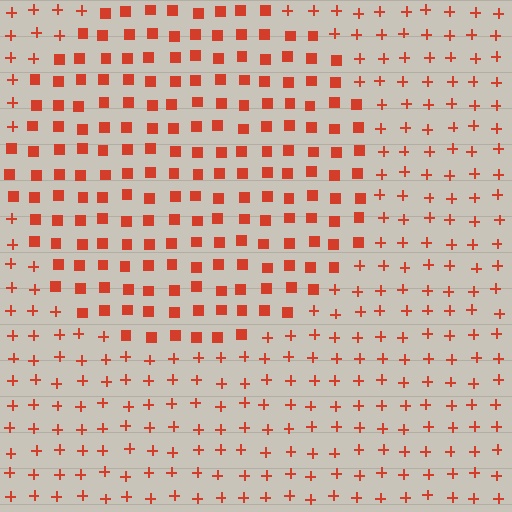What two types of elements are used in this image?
The image uses squares inside the circle region and plus signs outside it.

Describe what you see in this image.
The image is filled with small red elements arranged in a uniform grid. A circle-shaped region contains squares, while the surrounding area contains plus signs. The boundary is defined purely by the change in element shape.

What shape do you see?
I see a circle.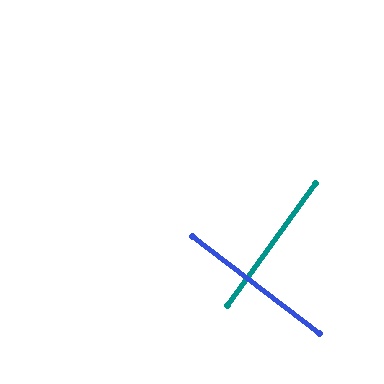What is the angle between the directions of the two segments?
Approximately 89 degrees.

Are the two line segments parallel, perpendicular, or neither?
Perpendicular — they meet at approximately 89°.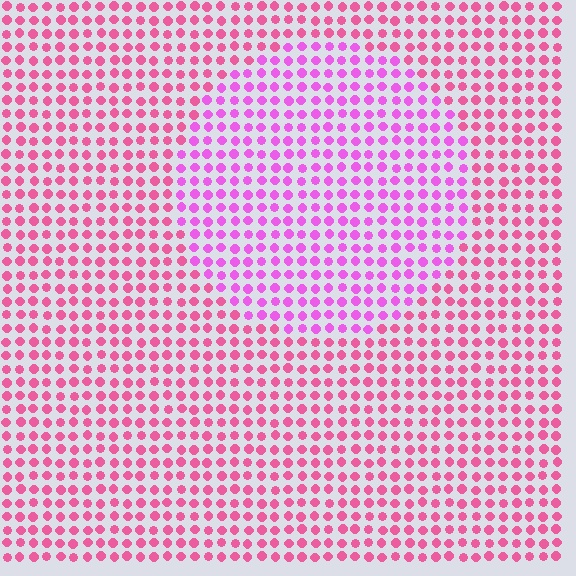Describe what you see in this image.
The image is filled with small pink elements in a uniform arrangement. A circle-shaped region is visible where the elements are tinted to a slightly different hue, forming a subtle color boundary.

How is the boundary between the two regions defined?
The boundary is defined purely by a slight shift in hue (about 31 degrees). Spacing, size, and orientation are identical on both sides.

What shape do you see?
I see a circle.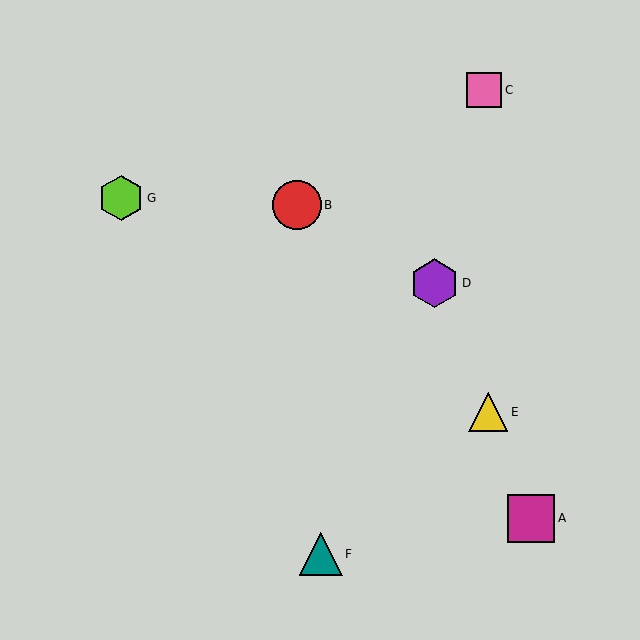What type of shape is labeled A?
Shape A is a magenta square.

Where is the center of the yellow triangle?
The center of the yellow triangle is at (488, 412).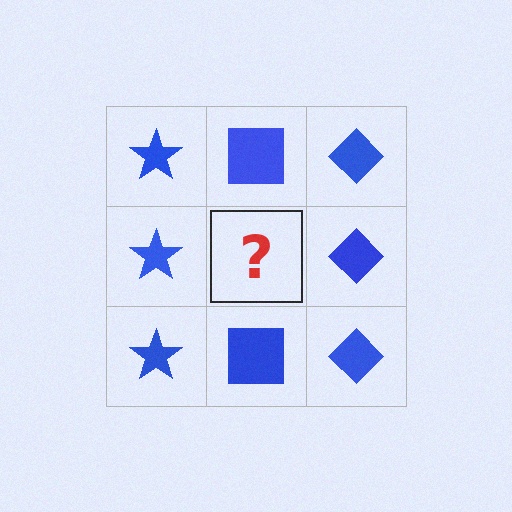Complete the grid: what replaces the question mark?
The question mark should be replaced with a blue square.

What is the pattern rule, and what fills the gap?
The rule is that each column has a consistent shape. The gap should be filled with a blue square.